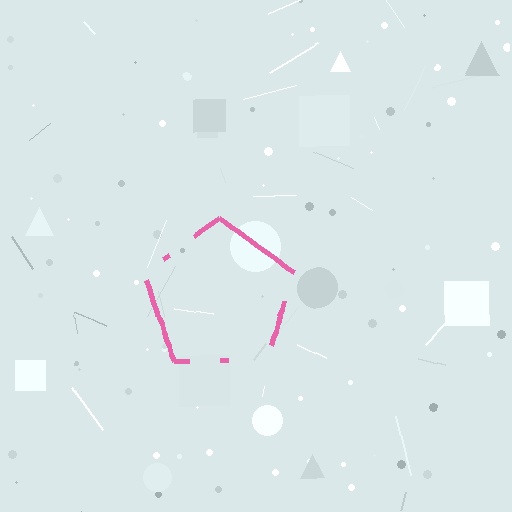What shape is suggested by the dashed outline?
The dashed outline suggests a pentagon.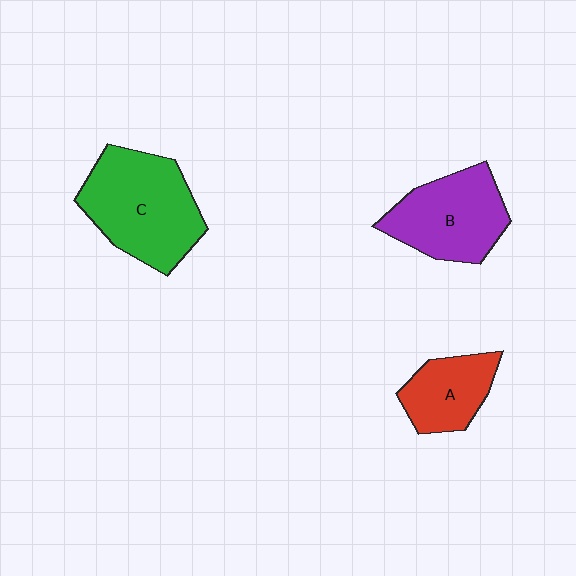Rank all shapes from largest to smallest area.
From largest to smallest: C (green), B (purple), A (red).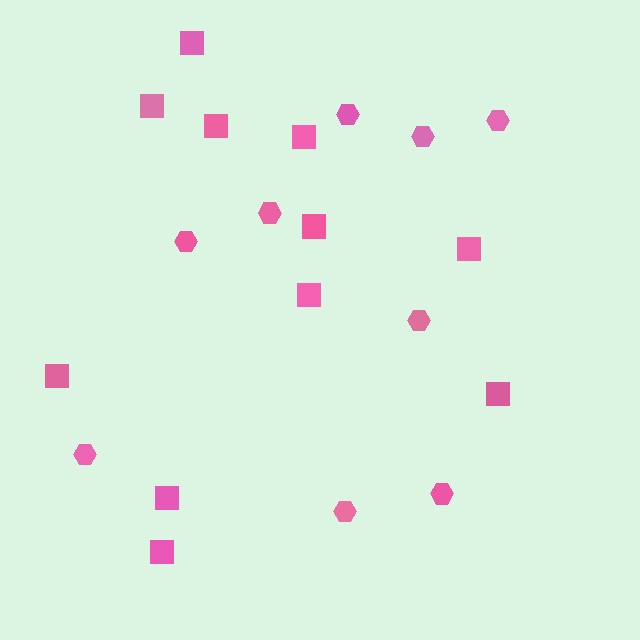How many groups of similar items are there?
There are 2 groups: one group of hexagons (9) and one group of squares (11).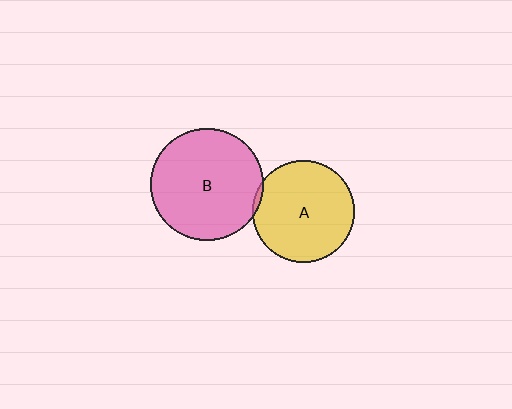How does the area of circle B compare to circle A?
Approximately 1.2 times.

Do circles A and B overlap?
Yes.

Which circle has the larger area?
Circle B (pink).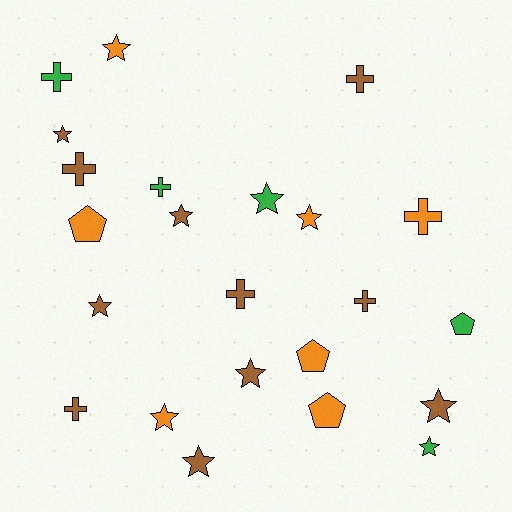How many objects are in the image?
There are 23 objects.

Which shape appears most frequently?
Star, with 11 objects.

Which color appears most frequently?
Brown, with 11 objects.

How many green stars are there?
There are 2 green stars.